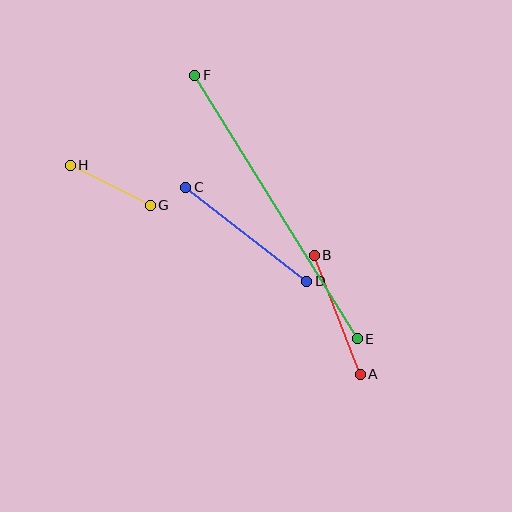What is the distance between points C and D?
The distance is approximately 153 pixels.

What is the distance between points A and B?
The distance is approximately 128 pixels.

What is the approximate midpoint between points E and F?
The midpoint is at approximately (276, 207) pixels.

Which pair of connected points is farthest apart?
Points E and F are farthest apart.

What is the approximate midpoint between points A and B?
The midpoint is at approximately (337, 315) pixels.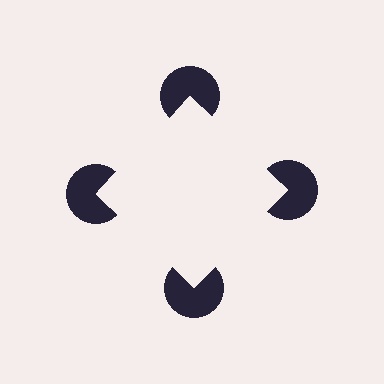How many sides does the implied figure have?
4 sides.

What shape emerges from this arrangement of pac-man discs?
An illusory square — its edges are inferred from the aligned wedge cuts in the pac-man discs, not physically drawn.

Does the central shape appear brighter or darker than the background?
It typically appears slightly brighter than the background, even though no actual brightness change is drawn.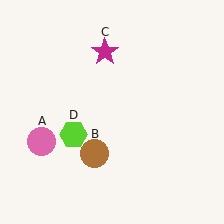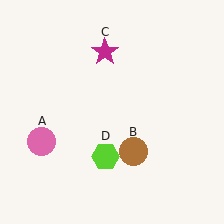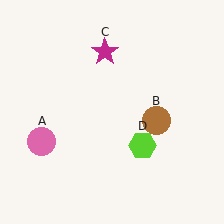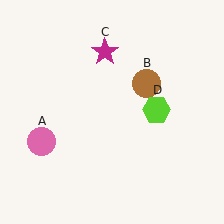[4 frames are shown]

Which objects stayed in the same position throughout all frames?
Pink circle (object A) and magenta star (object C) remained stationary.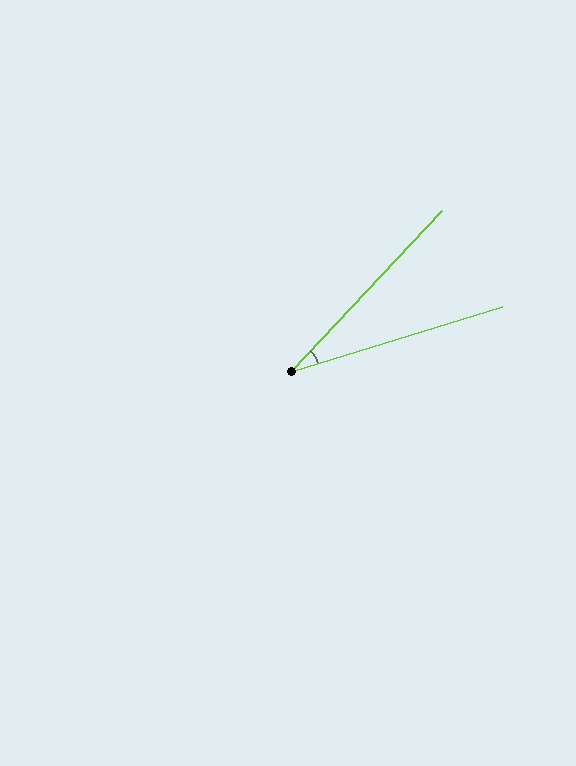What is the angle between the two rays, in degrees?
Approximately 30 degrees.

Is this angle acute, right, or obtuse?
It is acute.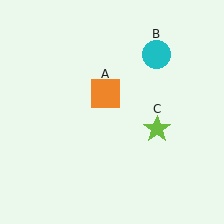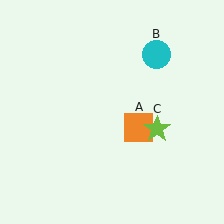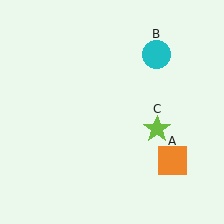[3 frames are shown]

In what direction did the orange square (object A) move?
The orange square (object A) moved down and to the right.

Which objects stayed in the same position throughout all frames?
Cyan circle (object B) and lime star (object C) remained stationary.